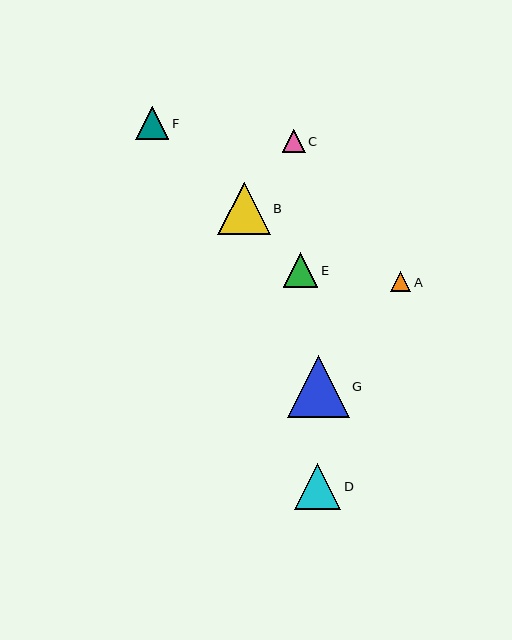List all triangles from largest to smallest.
From largest to smallest: G, B, D, E, F, C, A.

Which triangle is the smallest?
Triangle A is the smallest with a size of approximately 20 pixels.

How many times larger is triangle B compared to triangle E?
Triangle B is approximately 1.5 times the size of triangle E.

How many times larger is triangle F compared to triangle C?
Triangle F is approximately 1.4 times the size of triangle C.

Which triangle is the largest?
Triangle G is the largest with a size of approximately 62 pixels.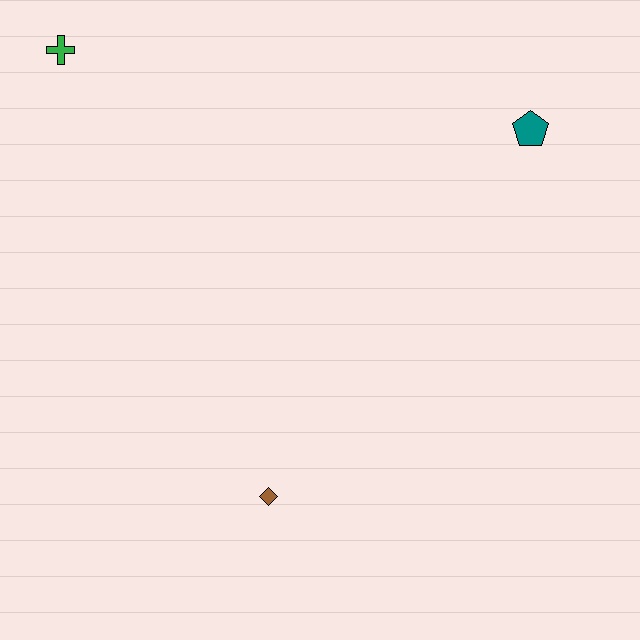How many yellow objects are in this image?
There are no yellow objects.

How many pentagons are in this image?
There is 1 pentagon.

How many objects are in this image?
There are 3 objects.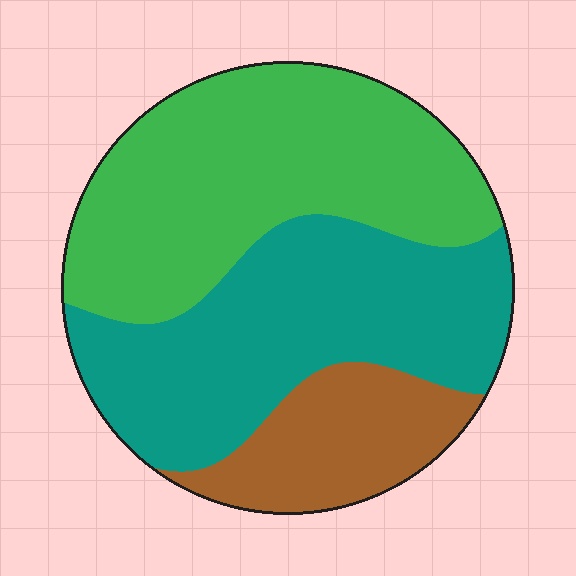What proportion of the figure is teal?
Teal takes up between a quarter and a half of the figure.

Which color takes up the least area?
Brown, at roughly 15%.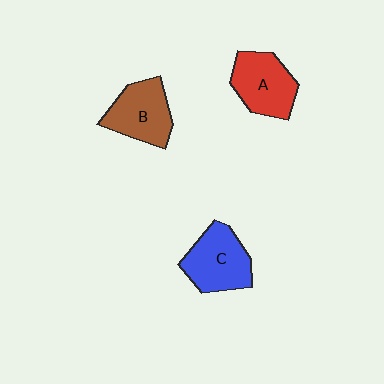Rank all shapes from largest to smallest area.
From largest to smallest: C (blue), A (red), B (brown).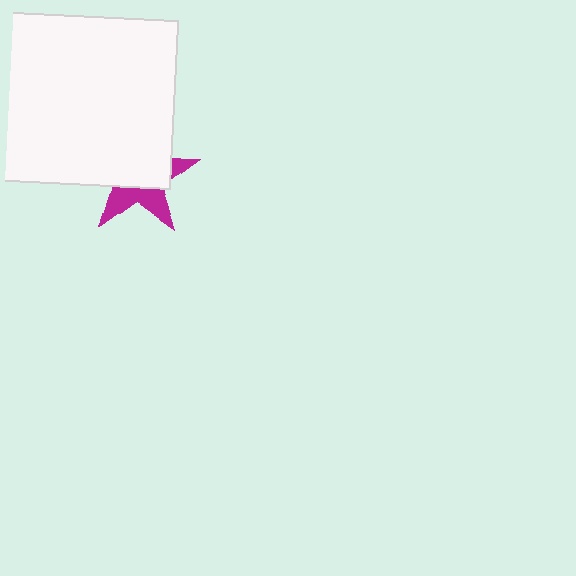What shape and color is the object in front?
The object in front is a white square.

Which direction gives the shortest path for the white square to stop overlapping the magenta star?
Moving up gives the shortest separation.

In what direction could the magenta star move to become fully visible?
The magenta star could move down. That would shift it out from behind the white square entirely.